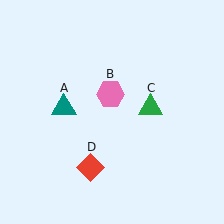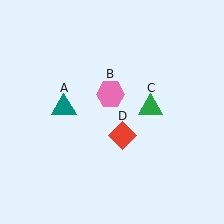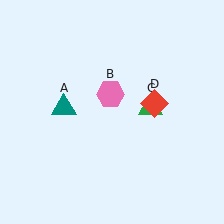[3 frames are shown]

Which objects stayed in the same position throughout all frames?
Teal triangle (object A) and pink hexagon (object B) and green triangle (object C) remained stationary.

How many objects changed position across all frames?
1 object changed position: red diamond (object D).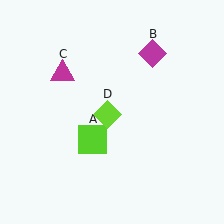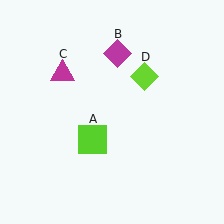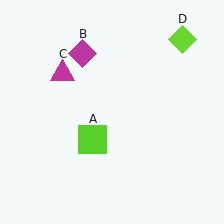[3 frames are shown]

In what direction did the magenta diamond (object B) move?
The magenta diamond (object B) moved left.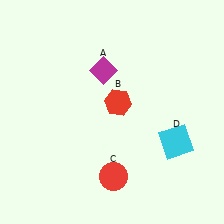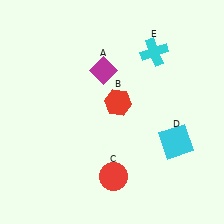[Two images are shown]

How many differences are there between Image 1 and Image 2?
There is 1 difference between the two images.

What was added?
A cyan cross (E) was added in Image 2.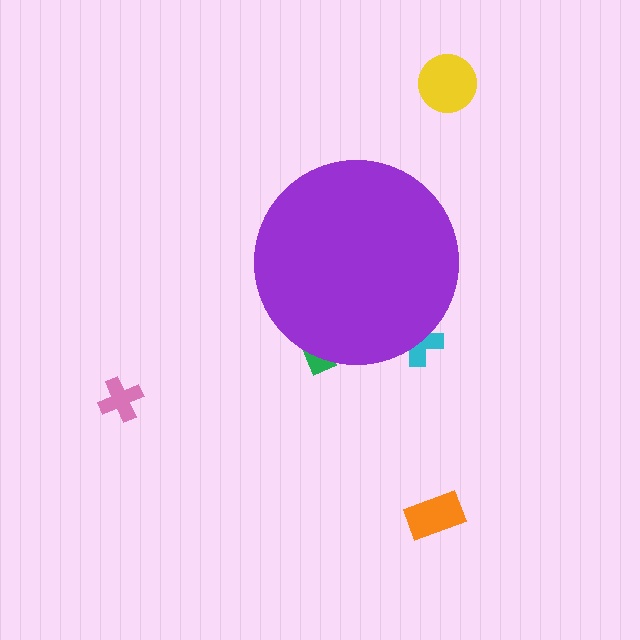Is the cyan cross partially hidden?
Yes, the cyan cross is partially hidden behind the purple circle.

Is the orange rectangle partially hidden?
No, the orange rectangle is fully visible.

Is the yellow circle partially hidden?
No, the yellow circle is fully visible.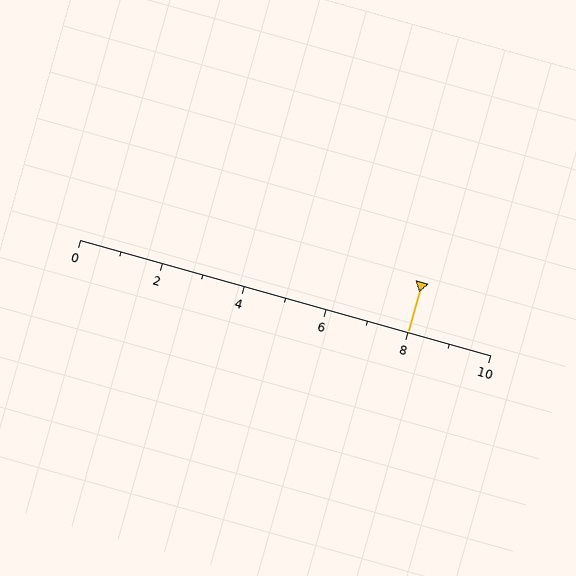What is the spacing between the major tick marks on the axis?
The major ticks are spaced 2 apart.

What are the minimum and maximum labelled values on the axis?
The axis runs from 0 to 10.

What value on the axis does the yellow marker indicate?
The marker indicates approximately 8.